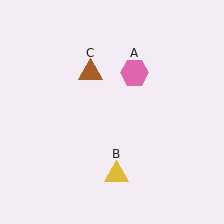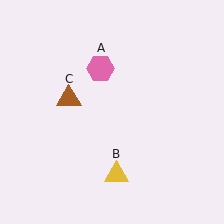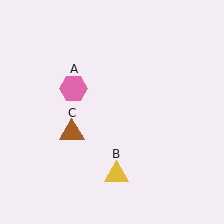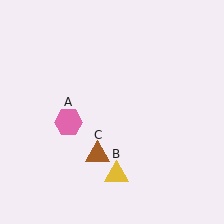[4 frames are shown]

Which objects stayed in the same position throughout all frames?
Yellow triangle (object B) remained stationary.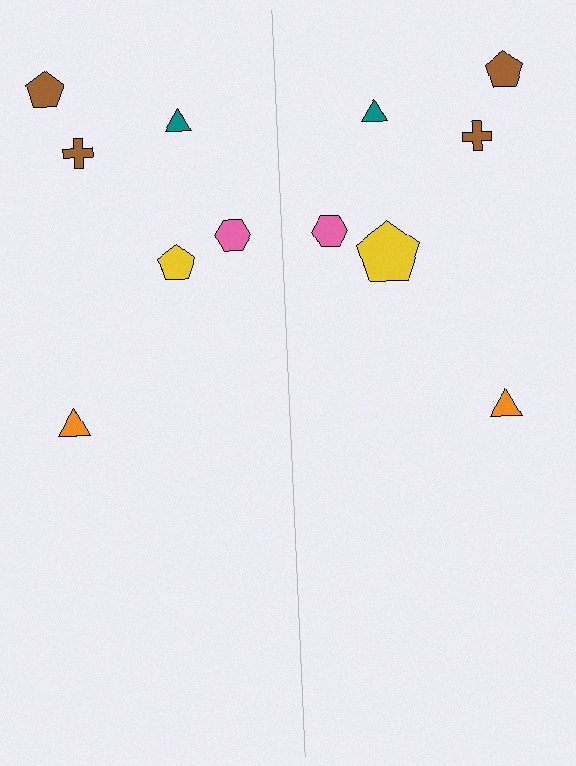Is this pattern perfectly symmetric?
No, the pattern is not perfectly symmetric. The yellow pentagon on the right side has a different size than its mirror counterpart.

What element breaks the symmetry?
The yellow pentagon on the right side has a different size than its mirror counterpart.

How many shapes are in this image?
There are 12 shapes in this image.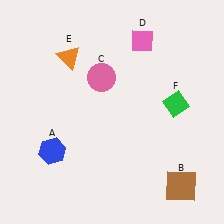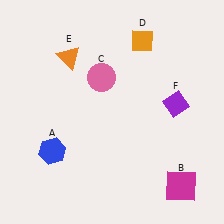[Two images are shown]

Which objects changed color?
B changed from brown to magenta. D changed from pink to orange. F changed from green to purple.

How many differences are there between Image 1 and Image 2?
There are 3 differences between the two images.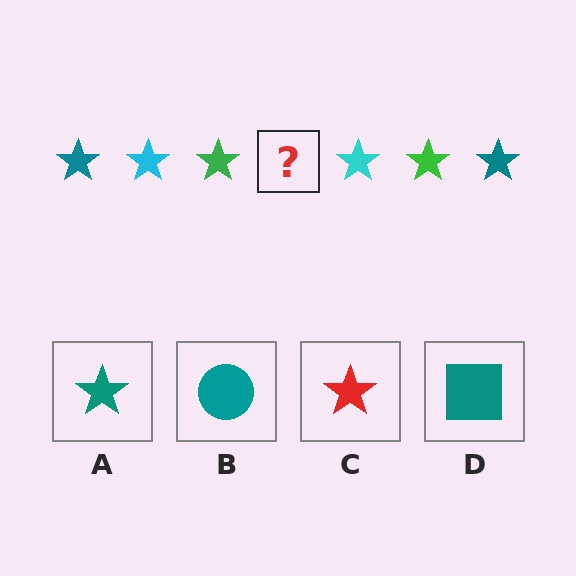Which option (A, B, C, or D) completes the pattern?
A.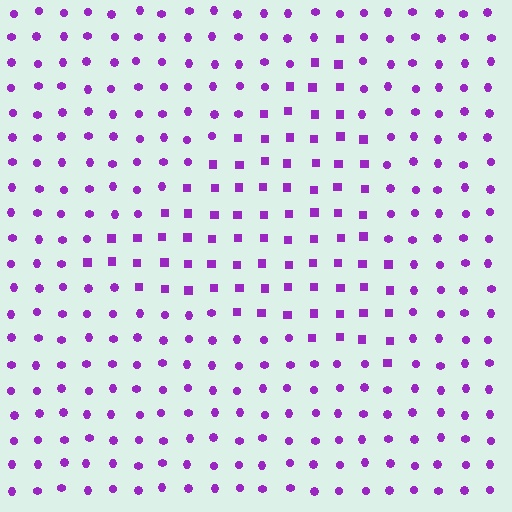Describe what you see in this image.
The image is filled with small purple elements arranged in a uniform grid. A triangle-shaped region contains squares, while the surrounding area contains circles. The boundary is defined purely by the change in element shape.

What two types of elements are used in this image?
The image uses squares inside the triangle region and circles outside it.